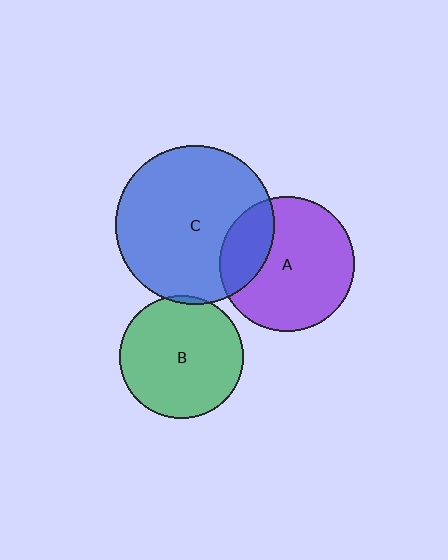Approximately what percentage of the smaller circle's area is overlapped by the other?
Approximately 25%.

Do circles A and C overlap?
Yes.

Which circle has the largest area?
Circle C (blue).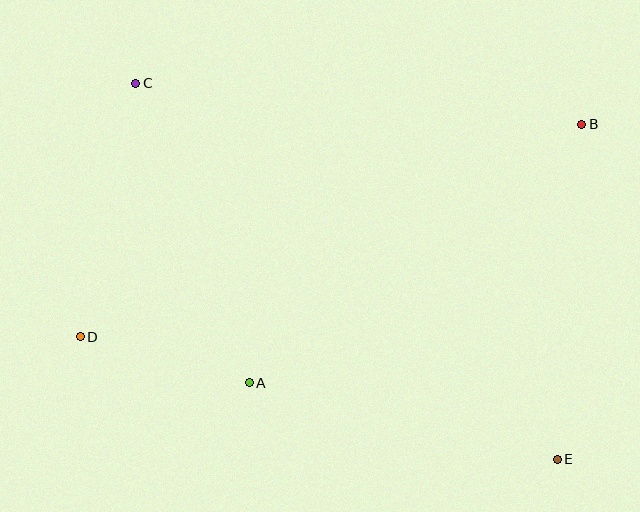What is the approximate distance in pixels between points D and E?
The distance between D and E is approximately 493 pixels.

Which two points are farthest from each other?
Points C and E are farthest from each other.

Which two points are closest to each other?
Points A and D are closest to each other.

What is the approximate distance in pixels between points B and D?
The distance between B and D is approximately 545 pixels.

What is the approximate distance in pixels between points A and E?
The distance between A and E is approximately 318 pixels.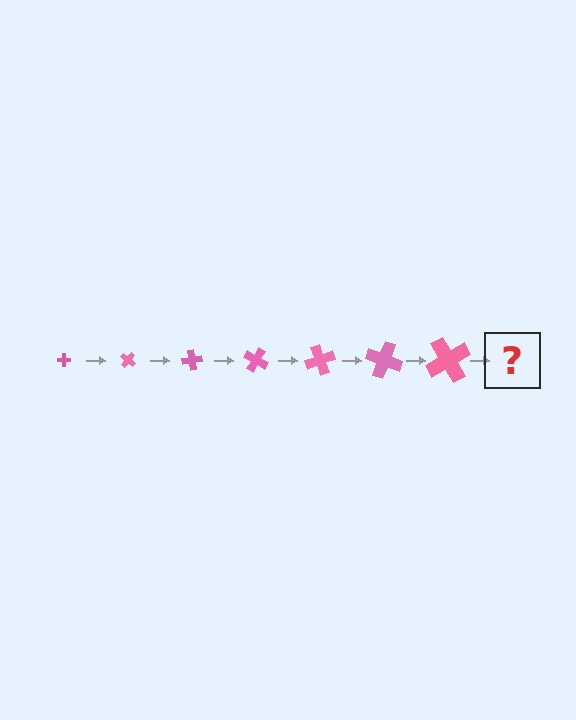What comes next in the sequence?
The next element should be a cross, larger than the previous one and rotated 280 degrees from the start.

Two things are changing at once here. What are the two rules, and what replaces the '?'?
The two rules are that the cross grows larger each step and it rotates 40 degrees each step. The '?' should be a cross, larger than the previous one and rotated 280 degrees from the start.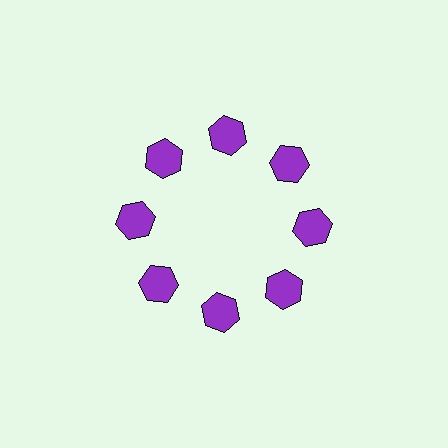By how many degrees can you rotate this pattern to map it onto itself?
The pattern maps onto itself every 45 degrees of rotation.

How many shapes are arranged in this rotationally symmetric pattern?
There are 8 shapes, arranged in 8 groups of 1.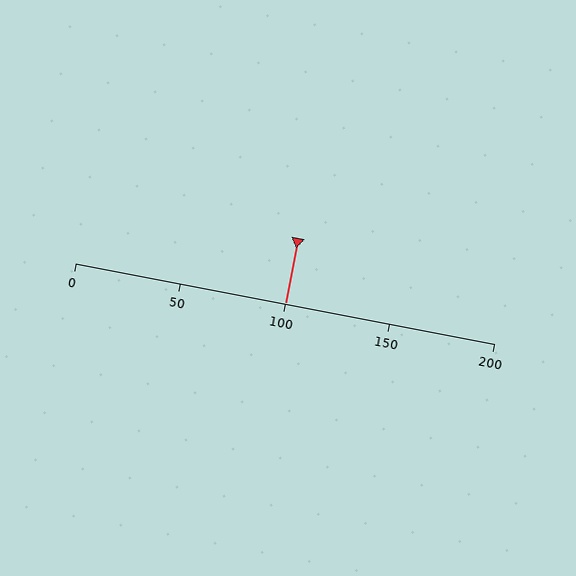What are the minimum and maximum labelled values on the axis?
The axis runs from 0 to 200.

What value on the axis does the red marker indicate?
The marker indicates approximately 100.